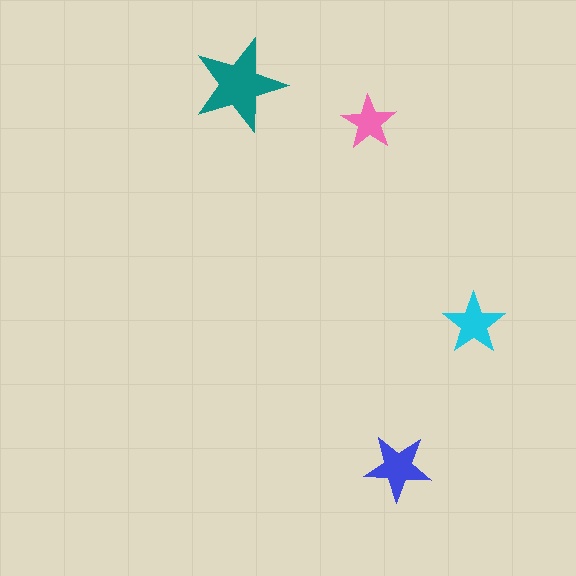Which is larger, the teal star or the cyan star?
The teal one.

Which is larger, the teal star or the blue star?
The teal one.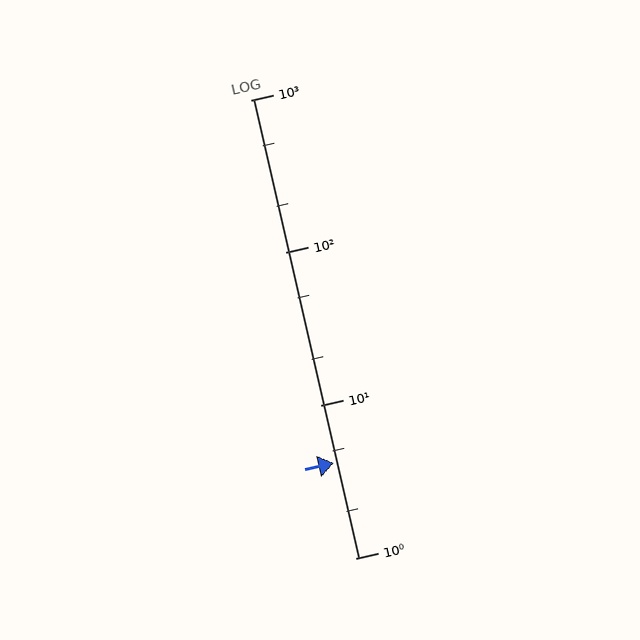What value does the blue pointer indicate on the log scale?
The pointer indicates approximately 4.2.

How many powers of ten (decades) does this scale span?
The scale spans 3 decades, from 1 to 1000.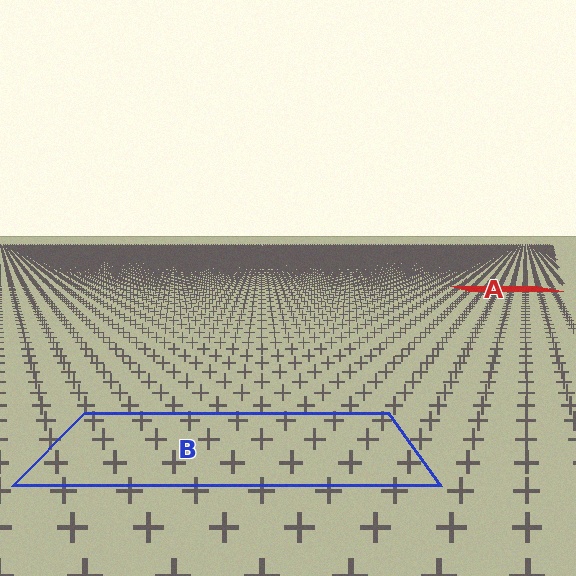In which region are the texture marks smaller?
The texture marks are smaller in region A, because it is farther away.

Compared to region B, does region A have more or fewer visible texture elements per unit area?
Region A has more texture elements per unit area — they are packed more densely because it is farther away.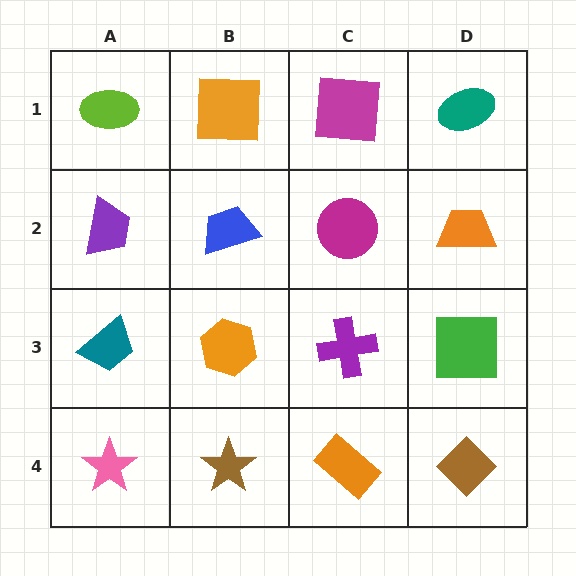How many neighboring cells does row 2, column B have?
4.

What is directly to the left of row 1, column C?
An orange square.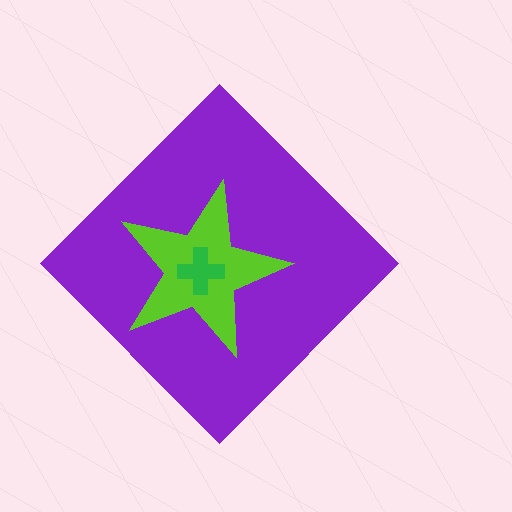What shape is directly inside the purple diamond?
The lime star.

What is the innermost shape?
The green cross.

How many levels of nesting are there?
3.